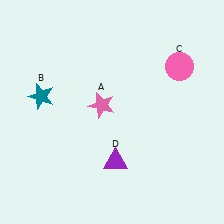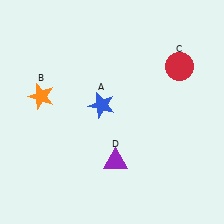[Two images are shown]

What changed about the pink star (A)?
In Image 1, A is pink. In Image 2, it changed to blue.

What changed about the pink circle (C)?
In Image 1, C is pink. In Image 2, it changed to red.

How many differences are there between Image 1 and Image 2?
There are 3 differences between the two images.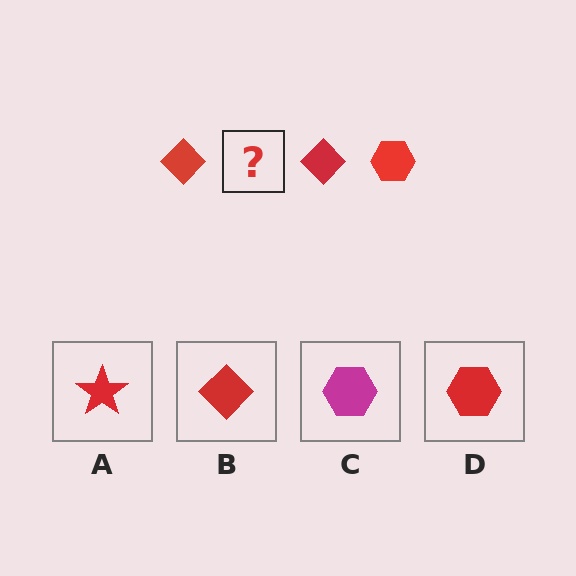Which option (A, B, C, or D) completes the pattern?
D.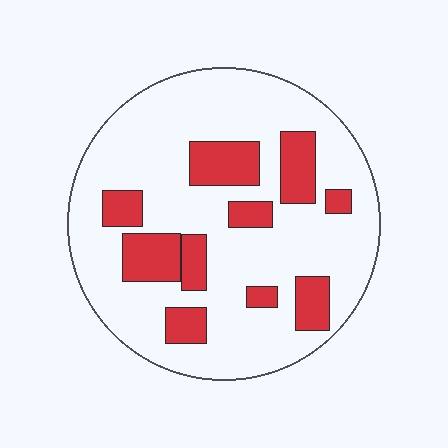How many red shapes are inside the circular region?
10.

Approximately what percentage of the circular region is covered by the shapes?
Approximately 25%.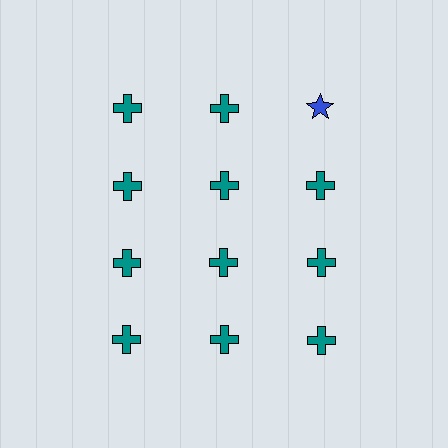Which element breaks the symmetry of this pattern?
The blue star in the top row, center column breaks the symmetry. All other shapes are teal crosses.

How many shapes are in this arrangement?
There are 12 shapes arranged in a grid pattern.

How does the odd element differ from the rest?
It differs in both color (blue instead of teal) and shape (star instead of cross).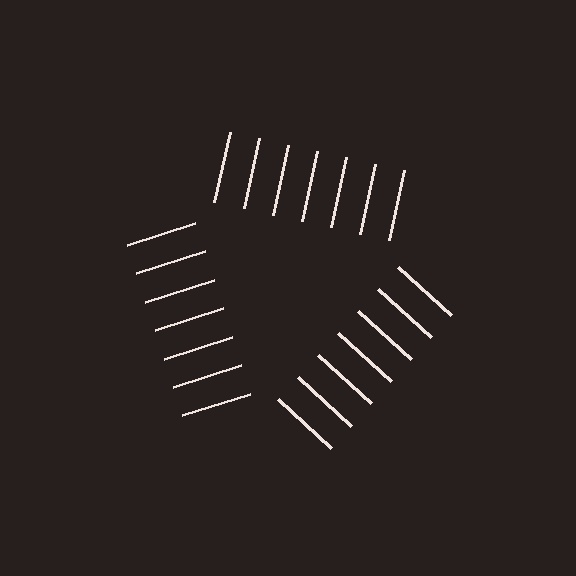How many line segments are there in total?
21 — 7 along each of the 3 edges.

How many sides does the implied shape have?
3 sides — the line-ends trace a triangle.